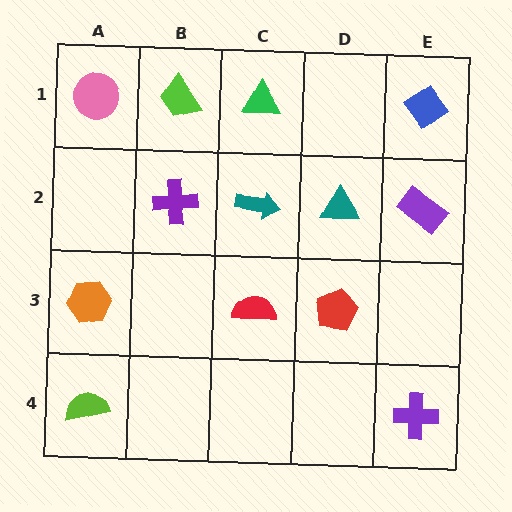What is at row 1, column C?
A green triangle.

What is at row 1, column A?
A pink circle.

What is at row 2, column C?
A teal arrow.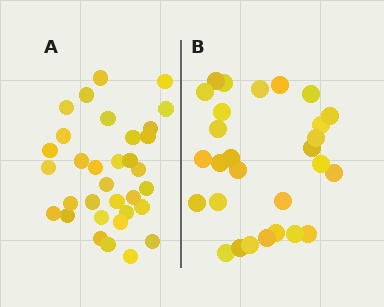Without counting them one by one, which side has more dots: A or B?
Region A (the left region) has more dots.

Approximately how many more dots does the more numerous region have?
Region A has about 5 more dots than region B.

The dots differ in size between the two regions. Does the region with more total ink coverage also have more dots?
No. Region B has more total ink coverage because its dots are larger, but region A actually contains more individual dots. Total area can be misleading — the number of items is what matters here.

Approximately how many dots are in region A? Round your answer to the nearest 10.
About 30 dots. (The exact count is 33, which rounds to 30.)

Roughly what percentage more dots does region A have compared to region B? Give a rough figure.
About 20% more.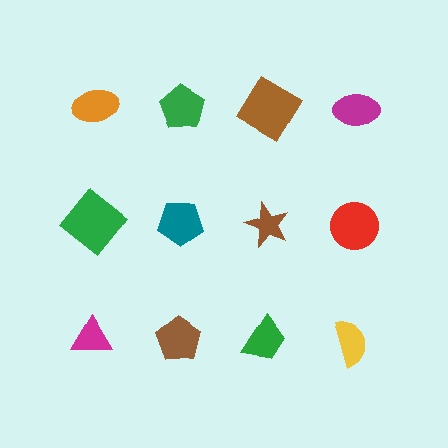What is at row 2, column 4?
A red circle.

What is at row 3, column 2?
A brown pentagon.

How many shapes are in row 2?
4 shapes.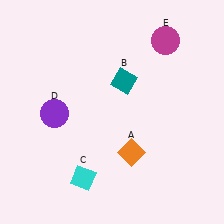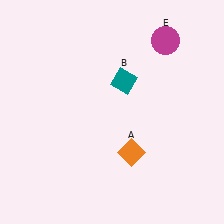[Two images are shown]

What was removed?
The purple circle (D), the cyan diamond (C) were removed in Image 2.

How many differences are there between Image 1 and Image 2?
There are 2 differences between the two images.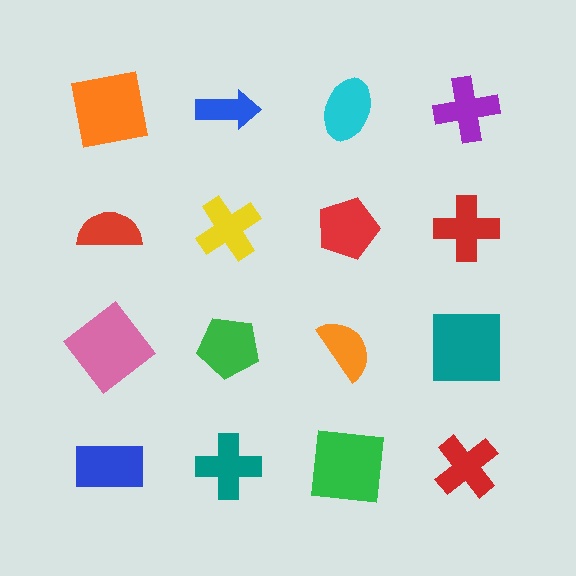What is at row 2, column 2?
A yellow cross.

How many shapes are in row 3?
4 shapes.